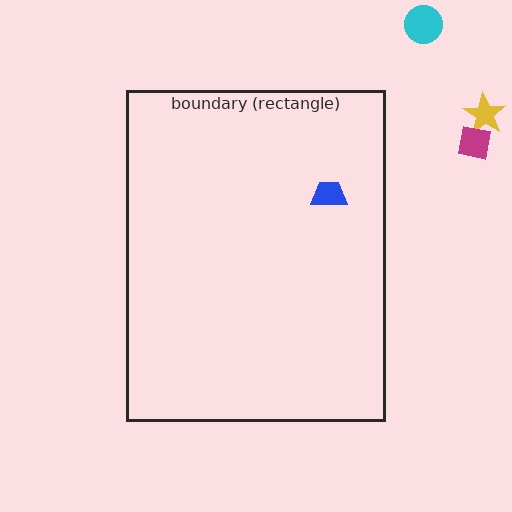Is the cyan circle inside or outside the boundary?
Outside.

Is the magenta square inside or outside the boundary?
Outside.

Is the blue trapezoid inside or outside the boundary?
Inside.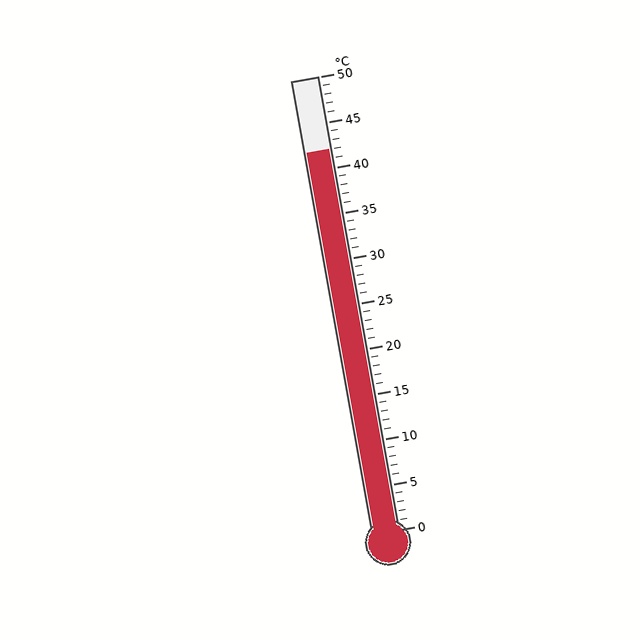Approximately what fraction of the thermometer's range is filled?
The thermometer is filled to approximately 85% of its range.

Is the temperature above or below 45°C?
The temperature is below 45°C.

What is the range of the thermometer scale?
The thermometer scale ranges from 0°C to 50°C.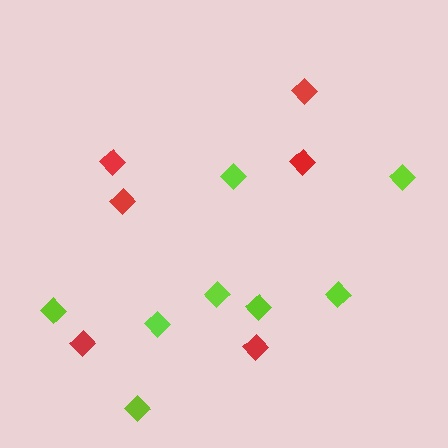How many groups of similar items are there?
There are 2 groups: one group of lime diamonds (8) and one group of red diamonds (6).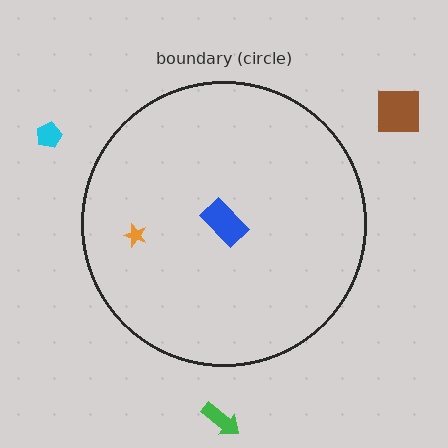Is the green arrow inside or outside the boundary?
Outside.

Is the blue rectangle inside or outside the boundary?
Inside.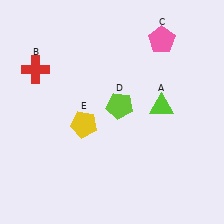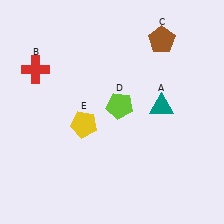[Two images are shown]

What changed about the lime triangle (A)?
In Image 1, A is lime. In Image 2, it changed to teal.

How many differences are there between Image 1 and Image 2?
There are 2 differences between the two images.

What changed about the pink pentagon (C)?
In Image 1, C is pink. In Image 2, it changed to brown.